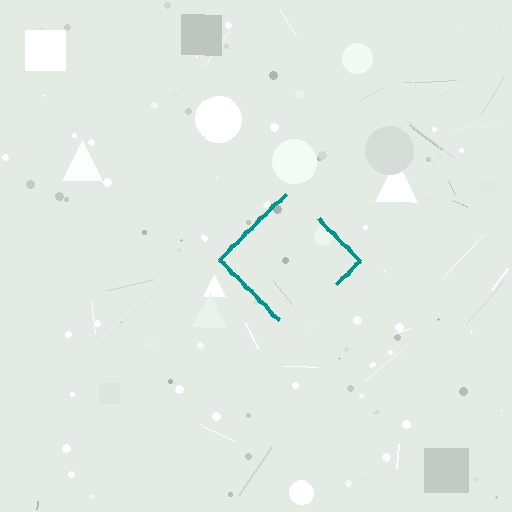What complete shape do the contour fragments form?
The contour fragments form a diamond.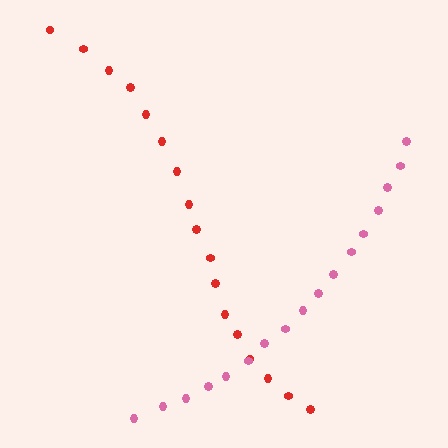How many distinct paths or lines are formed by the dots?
There are 2 distinct paths.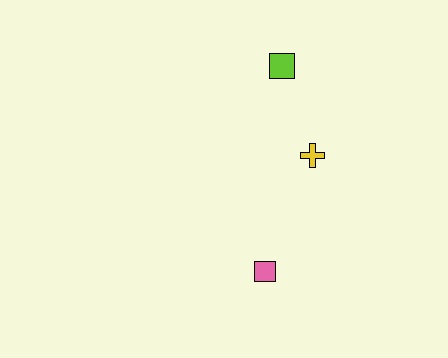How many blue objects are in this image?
There are no blue objects.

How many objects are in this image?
There are 3 objects.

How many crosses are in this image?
There is 1 cross.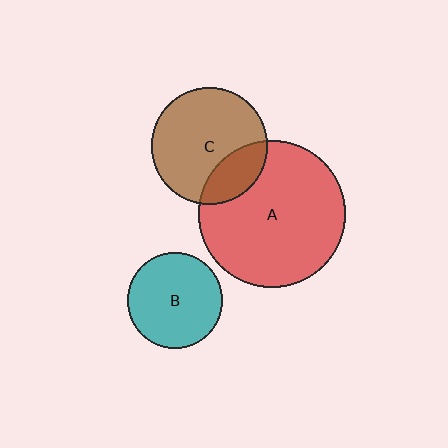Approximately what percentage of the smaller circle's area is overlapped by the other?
Approximately 25%.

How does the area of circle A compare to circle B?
Approximately 2.4 times.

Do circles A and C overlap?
Yes.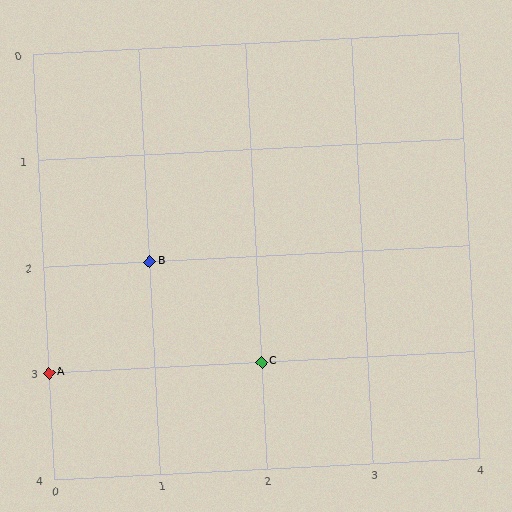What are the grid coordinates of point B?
Point B is at grid coordinates (1, 2).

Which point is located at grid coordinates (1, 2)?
Point B is at (1, 2).